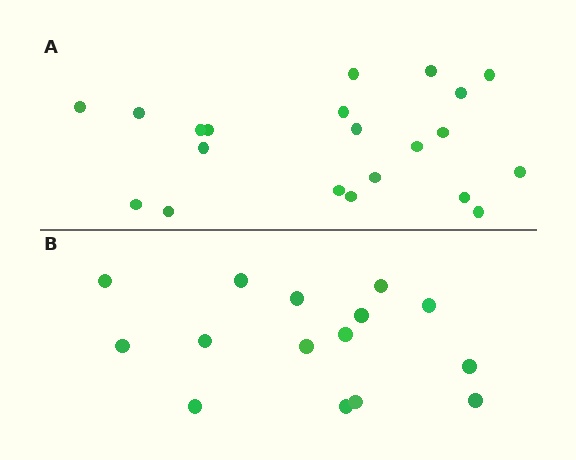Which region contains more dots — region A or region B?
Region A (the top region) has more dots.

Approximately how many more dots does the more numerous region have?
Region A has about 6 more dots than region B.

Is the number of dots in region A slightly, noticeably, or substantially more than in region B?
Region A has noticeably more, but not dramatically so. The ratio is roughly 1.4 to 1.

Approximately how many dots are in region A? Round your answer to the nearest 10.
About 20 dots. (The exact count is 21, which rounds to 20.)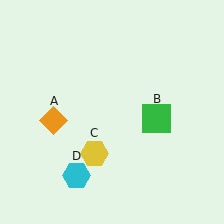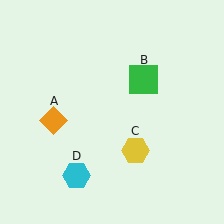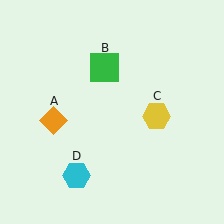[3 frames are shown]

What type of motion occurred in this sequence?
The green square (object B), yellow hexagon (object C) rotated counterclockwise around the center of the scene.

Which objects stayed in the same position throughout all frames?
Orange diamond (object A) and cyan hexagon (object D) remained stationary.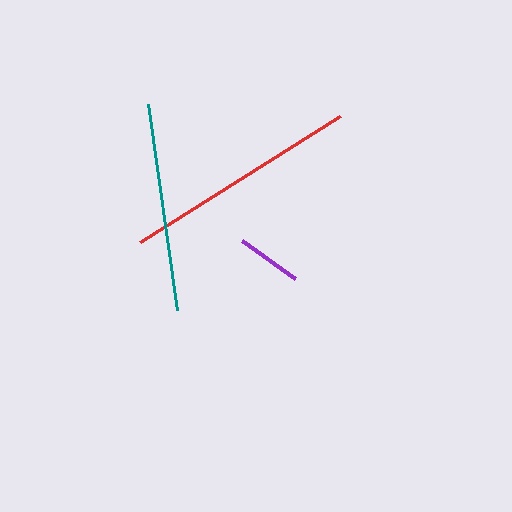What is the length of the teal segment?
The teal segment is approximately 207 pixels long.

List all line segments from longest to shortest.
From longest to shortest: red, teal, purple.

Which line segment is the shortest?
The purple line is the shortest at approximately 65 pixels.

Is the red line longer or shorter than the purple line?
The red line is longer than the purple line.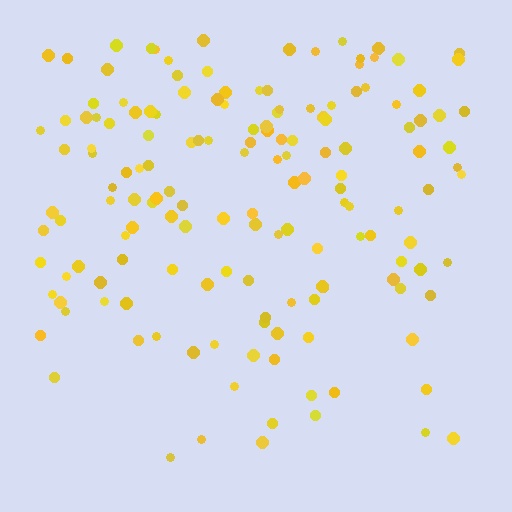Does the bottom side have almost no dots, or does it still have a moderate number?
Still a moderate number, just noticeably fewer than the top.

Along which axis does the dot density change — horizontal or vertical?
Vertical.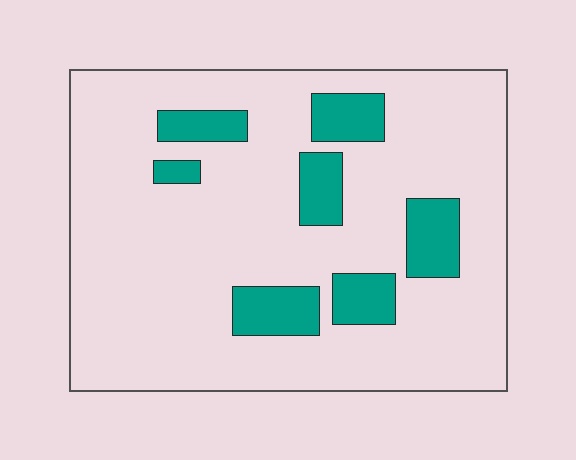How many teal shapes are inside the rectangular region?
7.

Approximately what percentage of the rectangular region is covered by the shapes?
Approximately 15%.